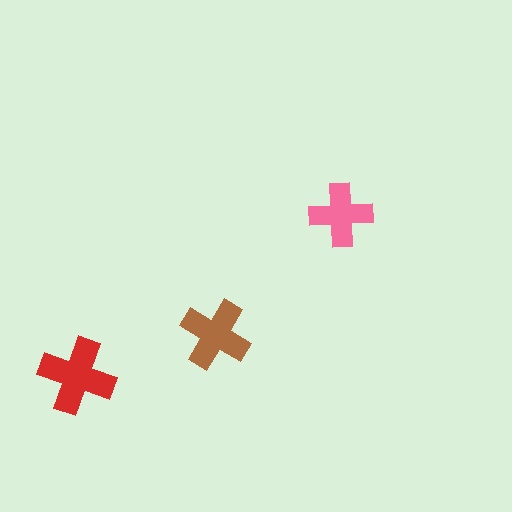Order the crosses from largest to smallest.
the red one, the brown one, the pink one.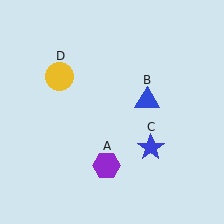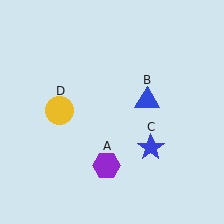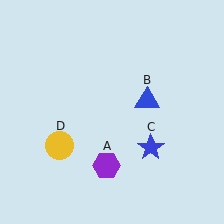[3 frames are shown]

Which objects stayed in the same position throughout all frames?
Purple hexagon (object A) and blue triangle (object B) and blue star (object C) remained stationary.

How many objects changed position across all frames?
1 object changed position: yellow circle (object D).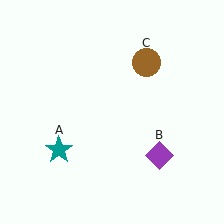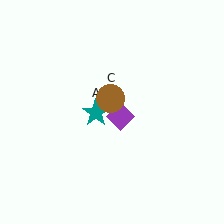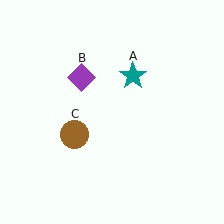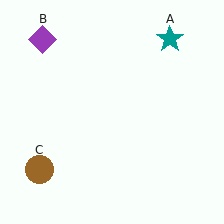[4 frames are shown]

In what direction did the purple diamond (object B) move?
The purple diamond (object B) moved up and to the left.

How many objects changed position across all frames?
3 objects changed position: teal star (object A), purple diamond (object B), brown circle (object C).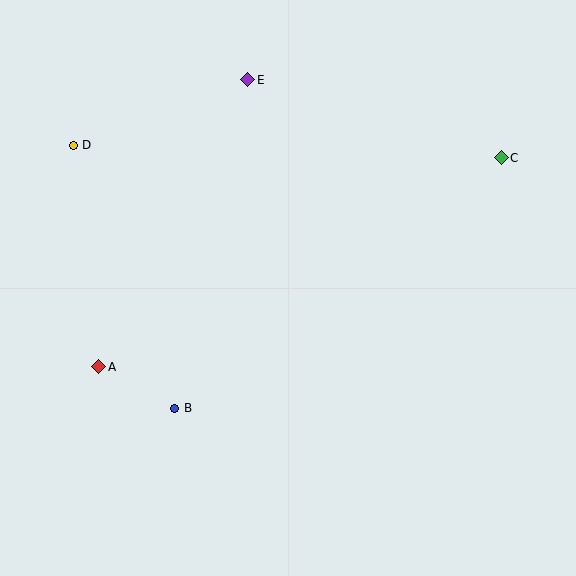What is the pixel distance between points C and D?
The distance between C and D is 428 pixels.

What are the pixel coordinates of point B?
Point B is at (175, 408).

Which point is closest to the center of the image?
Point B at (175, 408) is closest to the center.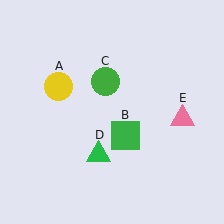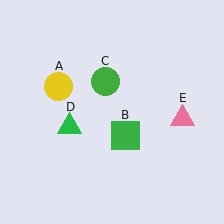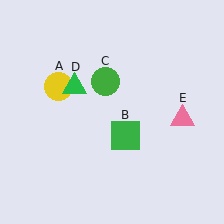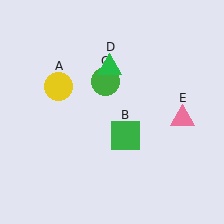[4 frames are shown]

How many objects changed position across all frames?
1 object changed position: green triangle (object D).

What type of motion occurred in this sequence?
The green triangle (object D) rotated clockwise around the center of the scene.